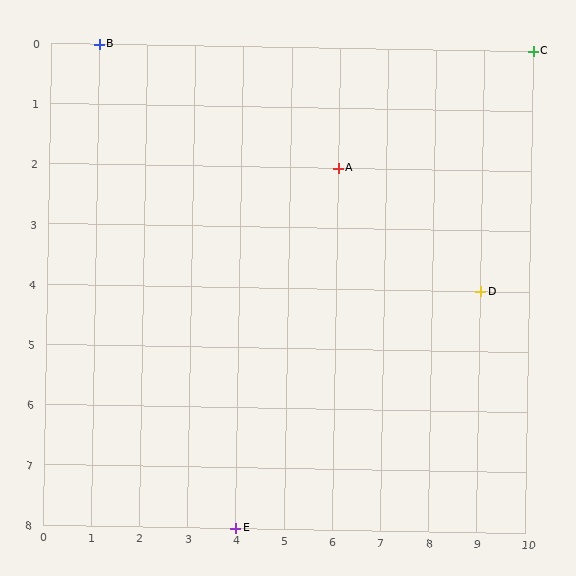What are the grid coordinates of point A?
Point A is at grid coordinates (6, 2).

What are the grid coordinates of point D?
Point D is at grid coordinates (9, 4).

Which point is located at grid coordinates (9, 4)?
Point D is at (9, 4).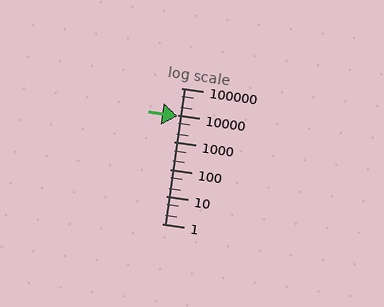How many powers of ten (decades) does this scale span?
The scale spans 5 decades, from 1 to 100000.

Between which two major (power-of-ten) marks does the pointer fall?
The pointer is between 1000 and 10000.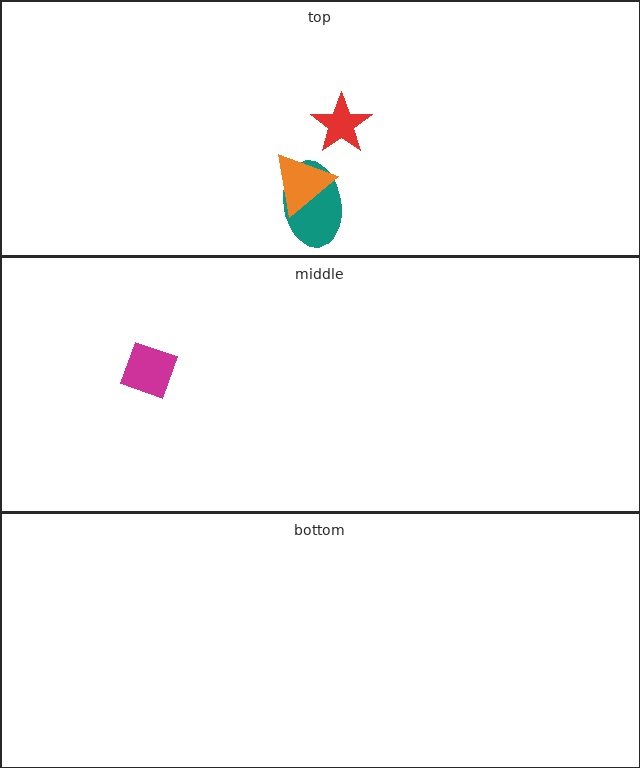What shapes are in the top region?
The teal ellipse, the red star, the orange triangle.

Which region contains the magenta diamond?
The middle region.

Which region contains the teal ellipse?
The top region.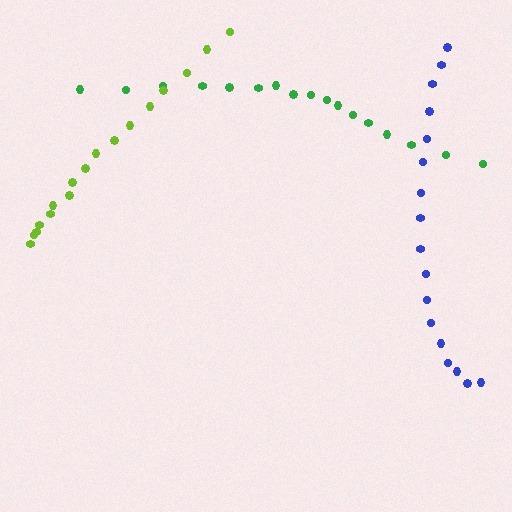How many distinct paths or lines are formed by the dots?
There are 3 distinct paths.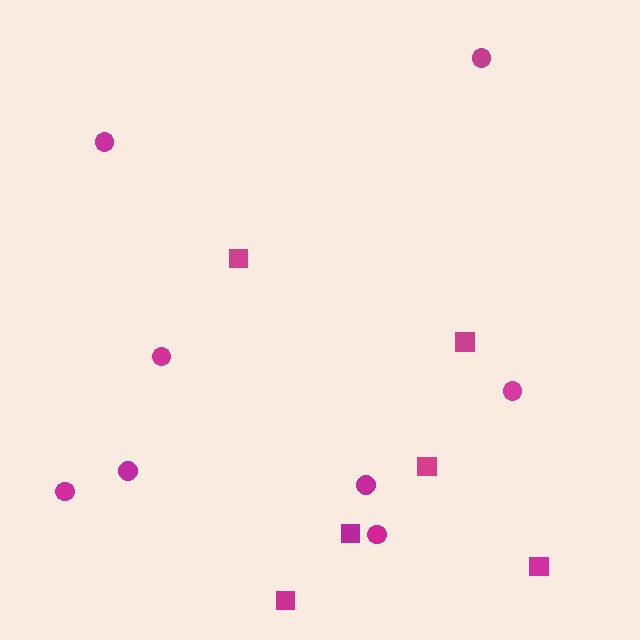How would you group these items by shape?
There are 2 groups: one group of circles (8) and one group of squares (6).